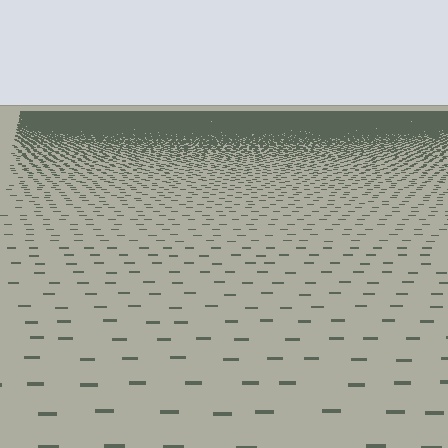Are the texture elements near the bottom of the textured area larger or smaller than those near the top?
Larger. Near the bottom, elements are closer to the viewer and appear at a bigger on-screen size.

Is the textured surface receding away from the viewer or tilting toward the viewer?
The surface is receding away from the viewer. Texture elements get smaller and denser toward the top.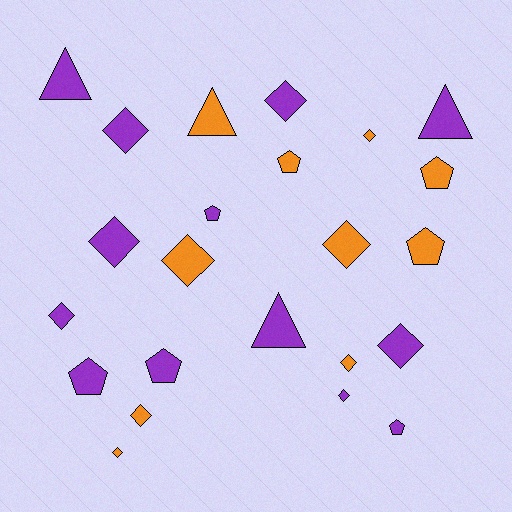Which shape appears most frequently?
Diamond, with 12 objects.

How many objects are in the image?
There are 23 objects.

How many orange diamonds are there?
There are 6 orange diamonds.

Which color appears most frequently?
Purple, with 13 objects.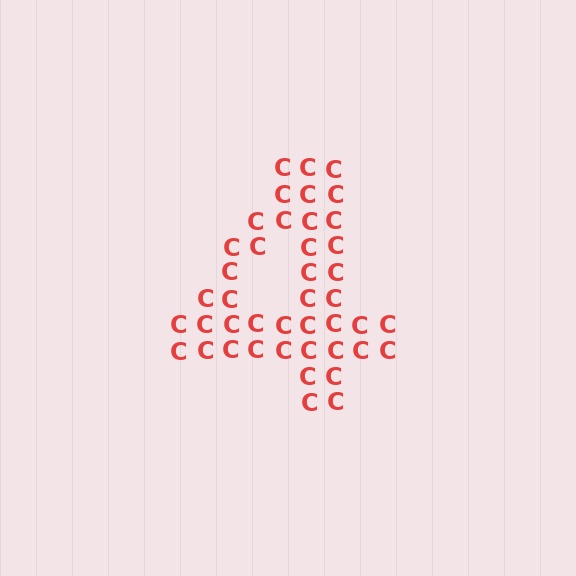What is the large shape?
The large shape is the digit 4.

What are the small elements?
The small elements are letter C's.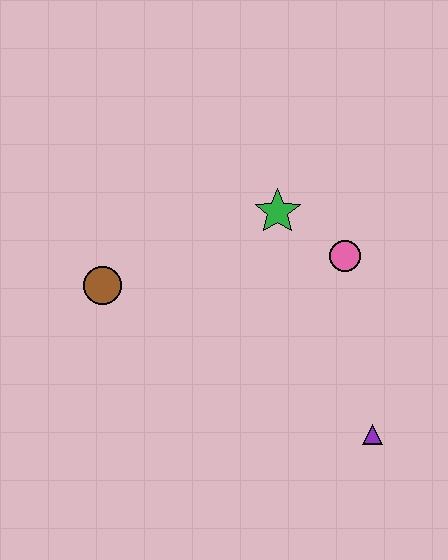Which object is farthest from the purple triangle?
The brown circle is farthest from the purple triangle.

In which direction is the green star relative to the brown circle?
The green star is to the right of the brown circle.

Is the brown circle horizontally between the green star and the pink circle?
No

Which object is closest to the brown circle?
The green star is closest to the brown circle.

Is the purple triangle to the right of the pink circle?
Yes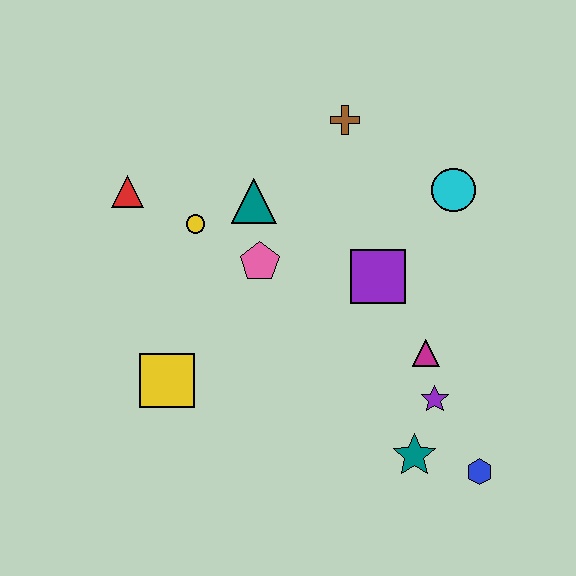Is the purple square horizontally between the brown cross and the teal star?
Yes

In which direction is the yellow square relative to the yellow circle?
The yellow square is below the yellow circle.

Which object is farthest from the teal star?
The red triangle is farthest from the teal star.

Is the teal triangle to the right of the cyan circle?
No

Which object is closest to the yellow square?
The pink pentagon is closest to the yellow square.